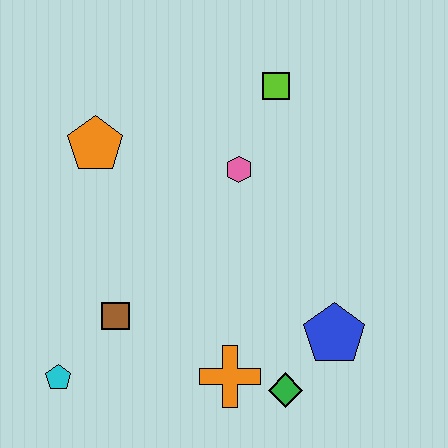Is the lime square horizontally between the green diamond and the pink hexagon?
Yes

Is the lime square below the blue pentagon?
No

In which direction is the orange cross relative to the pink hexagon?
The orange cross is below the pink hexagon.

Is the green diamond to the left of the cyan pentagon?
No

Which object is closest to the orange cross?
The green diamond is closest to the orange cross.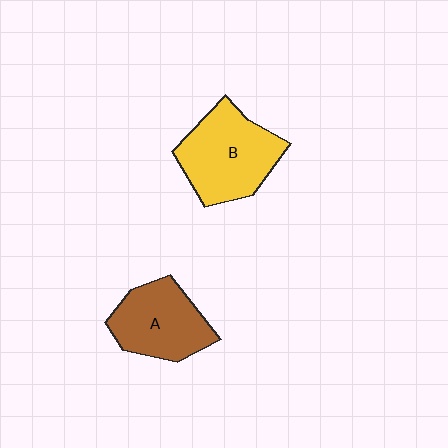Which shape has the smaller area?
Shape A (brown).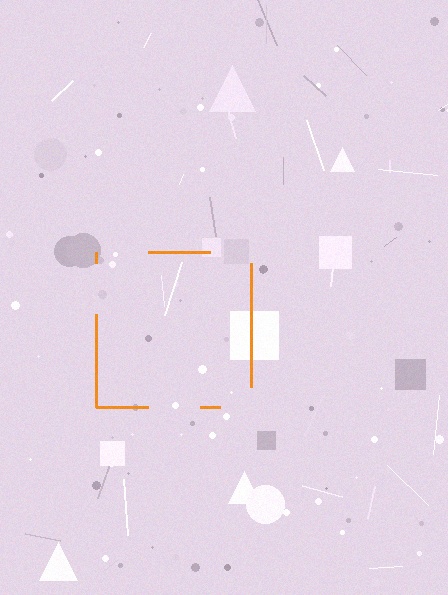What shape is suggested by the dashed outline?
The dashed outline suggests a square.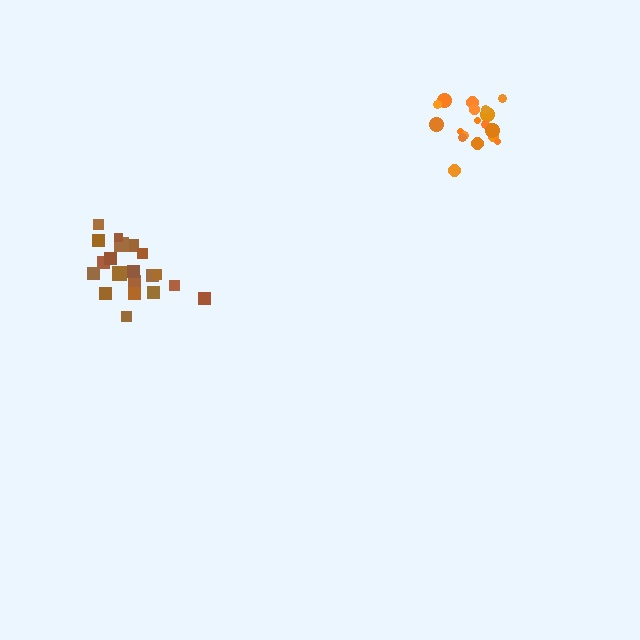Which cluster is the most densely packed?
Orange.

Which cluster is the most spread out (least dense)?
Brown.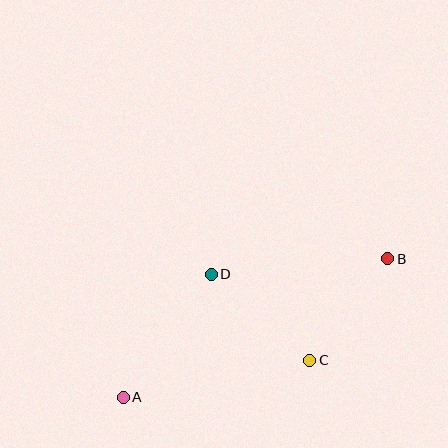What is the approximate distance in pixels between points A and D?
The distance between A and D is approximately 151 pixels.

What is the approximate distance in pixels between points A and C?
The distance between A and C is approximately 191 pixels.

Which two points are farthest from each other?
Points A and B are farthest from each other.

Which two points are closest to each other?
Points B and C are closest to each other.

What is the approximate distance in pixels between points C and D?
The distance between C and D is approximately 131 pixels.